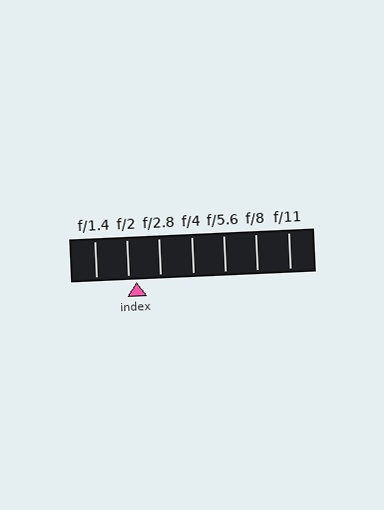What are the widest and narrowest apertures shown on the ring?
The widest aperture shown is f/1.4 and the narrowest is f/11.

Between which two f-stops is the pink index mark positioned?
The index mark is between f/2 and f/2.8.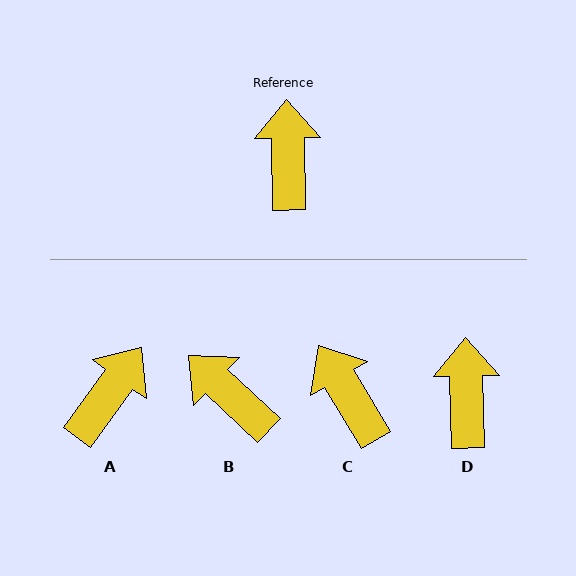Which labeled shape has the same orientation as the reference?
D.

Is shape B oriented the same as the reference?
No, it is off by about 46 degrees.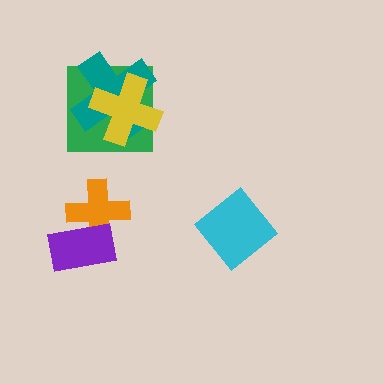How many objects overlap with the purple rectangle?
1 object overlaps with the purple rectangle.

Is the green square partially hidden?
Yes, it is partially covered by another shape.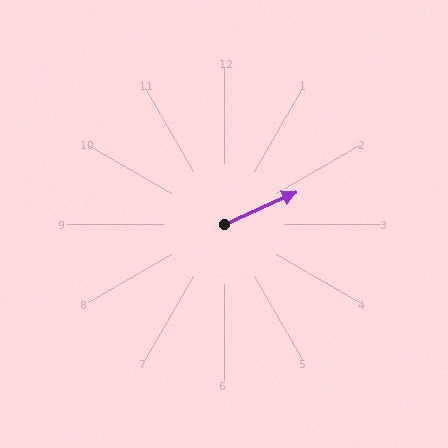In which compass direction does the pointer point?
Northeast.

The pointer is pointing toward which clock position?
Roughly 2 o'clock.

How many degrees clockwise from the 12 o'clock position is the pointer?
Approximately 66 degrees.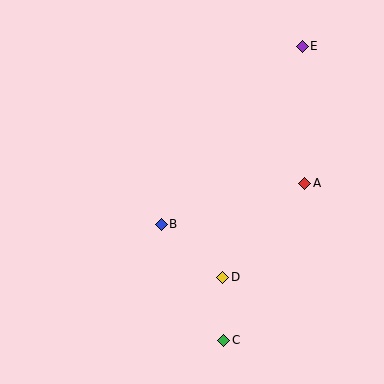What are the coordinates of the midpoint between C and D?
The midpoint between C and D is at (223, 309).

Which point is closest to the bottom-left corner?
Point B is closest to the bottom-left corner.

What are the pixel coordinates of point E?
Point E is at (302, 46).